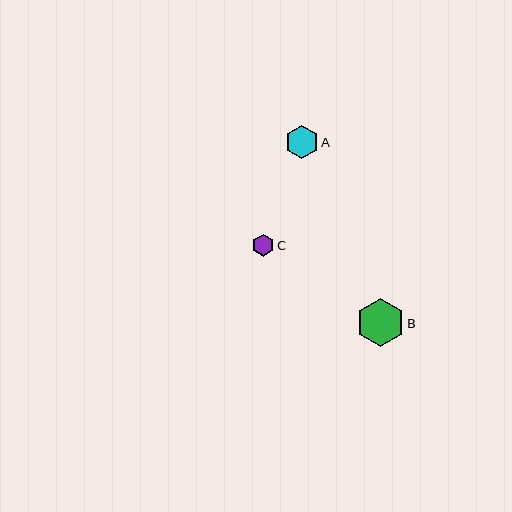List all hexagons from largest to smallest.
From largest to smallest: B, A, C.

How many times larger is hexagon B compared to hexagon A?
Hexagon B is approximately 1.4 times the size of hexagon A.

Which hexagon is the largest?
Hexagon B is the largest with a size of approximately 48 pixels.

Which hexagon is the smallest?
Hexagon C is the smallest with a size of approximately 22 pixels.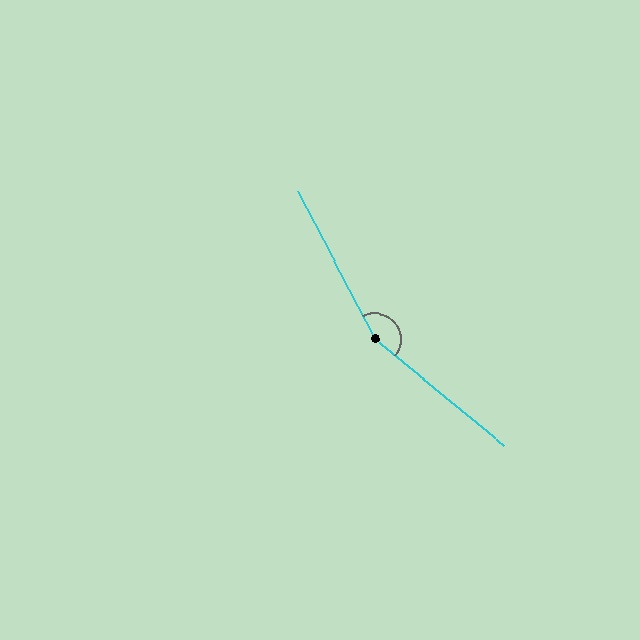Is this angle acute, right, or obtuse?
It is obtuse.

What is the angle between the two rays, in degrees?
Approximately 157 degrees.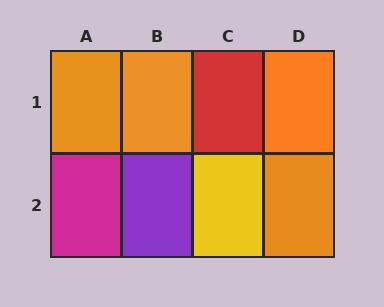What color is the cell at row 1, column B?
Orange.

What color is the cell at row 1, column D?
Orange.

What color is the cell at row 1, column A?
Orange.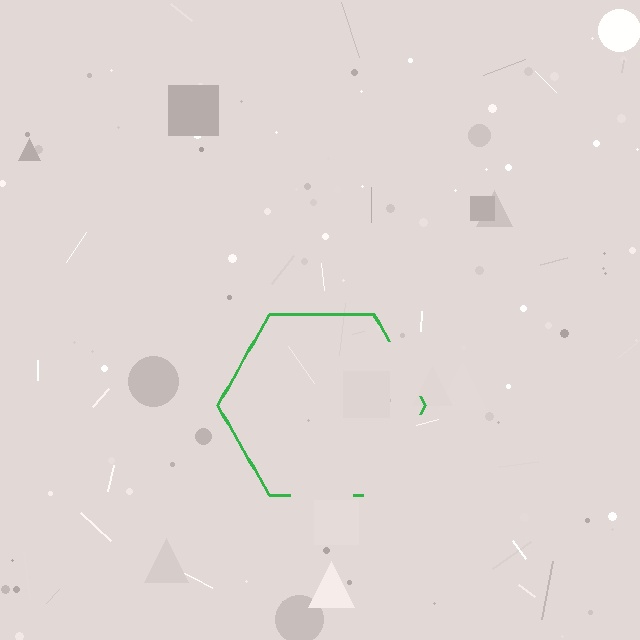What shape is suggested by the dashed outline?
The dashed outline suggests a hexagon.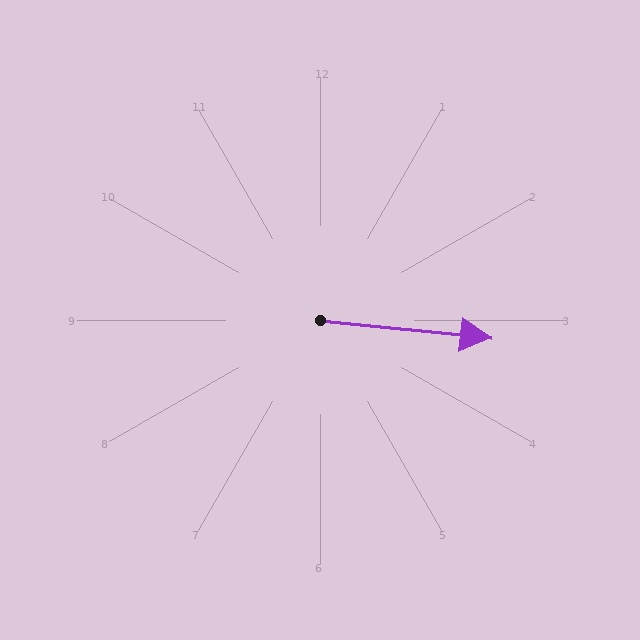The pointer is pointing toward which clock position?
Roughly 3 o'clock.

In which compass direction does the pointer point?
East.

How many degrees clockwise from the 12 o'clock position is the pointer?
Approximately 96 degrees.